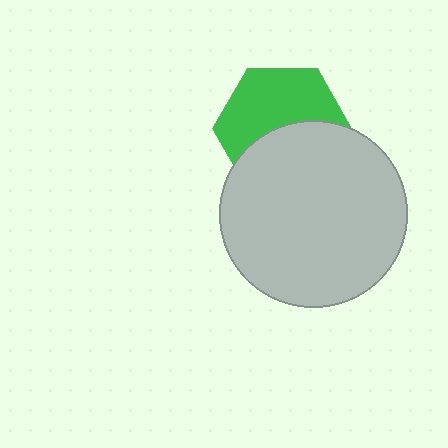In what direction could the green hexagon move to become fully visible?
The green hexagon could move up. That would shift it out from behind the light gray circle entirely.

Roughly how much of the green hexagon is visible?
About half of it is visible (roughly 54%).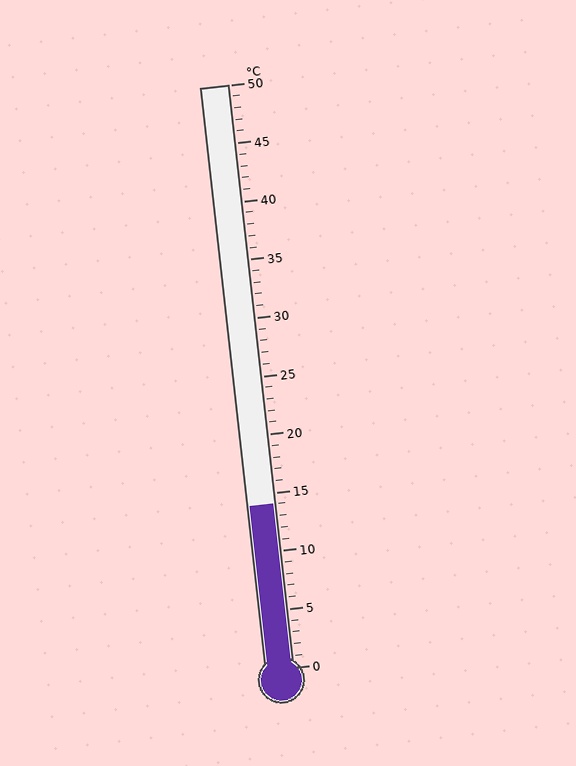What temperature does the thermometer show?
The thermometer shows approximately 14°C.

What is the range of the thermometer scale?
The thermometer scale ranges from 0°C to 50°C.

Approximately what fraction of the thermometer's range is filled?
The thermometer is filled to approximately 30% of its range.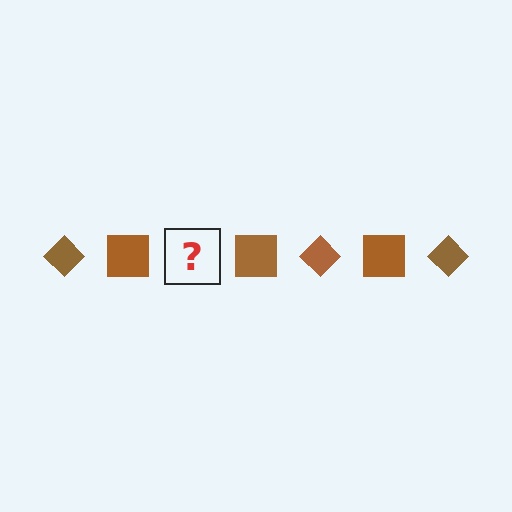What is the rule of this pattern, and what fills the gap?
The rule is that the pattern cycles through diamond, square shapes in brown. The gap should be filled with a brown diamond.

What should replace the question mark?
The question mark should be replaced with a brown diamond.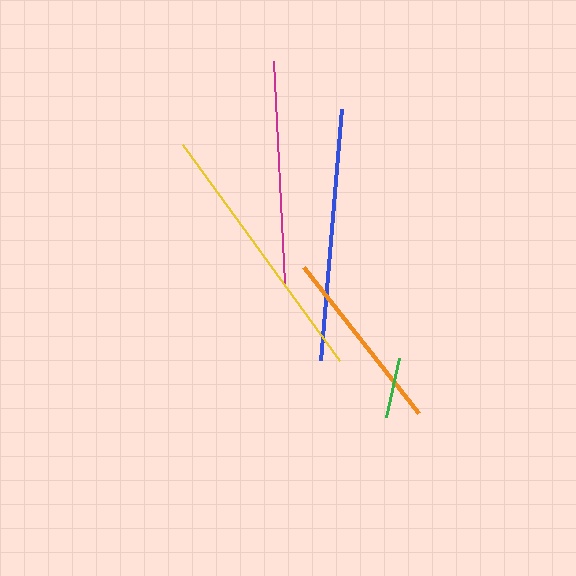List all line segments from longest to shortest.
From longest to shortest: yellow, blue, magenta, orange, green.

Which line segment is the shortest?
The green line is the shortest at approximately 61 pixels.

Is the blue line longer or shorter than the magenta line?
The blue line is longer than the magenta line.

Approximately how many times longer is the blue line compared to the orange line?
The blue line is approximately 1.4 times the length of the orange line.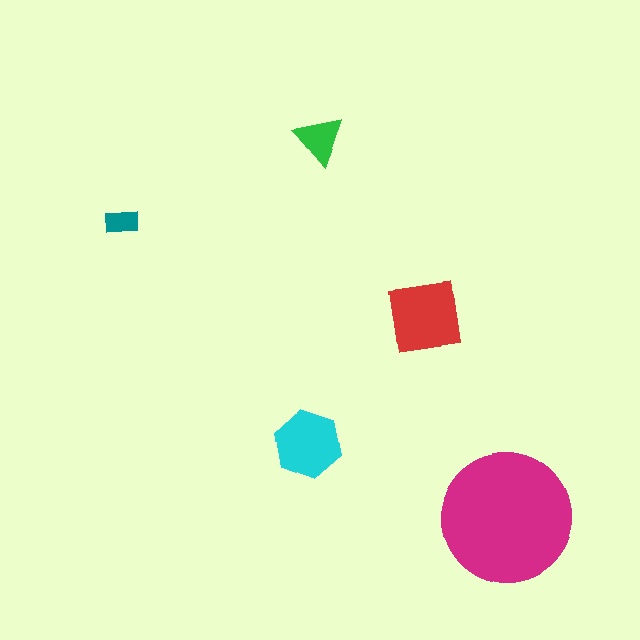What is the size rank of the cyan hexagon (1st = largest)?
3rd.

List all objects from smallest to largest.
The teal rectangle, the green triangle, the cyan hexagon, the red square, the magenta circle.